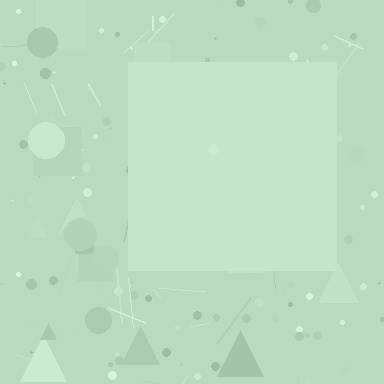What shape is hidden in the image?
A square is hidden in the image.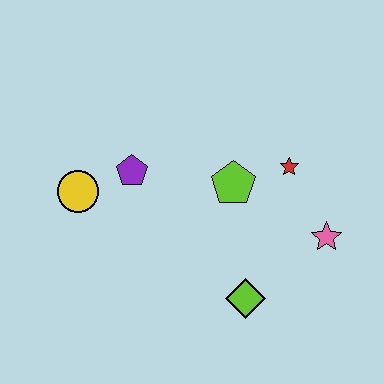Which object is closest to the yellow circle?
The purple pentagon is closest to the yellow circle.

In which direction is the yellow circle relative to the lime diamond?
The yellow circle is to the left of the lime diamond.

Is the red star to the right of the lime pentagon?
Yes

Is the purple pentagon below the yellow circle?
No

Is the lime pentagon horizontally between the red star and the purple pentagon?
Yes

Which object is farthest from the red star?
The yellow circle is farthest from the red star.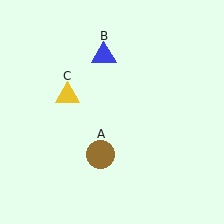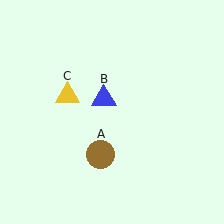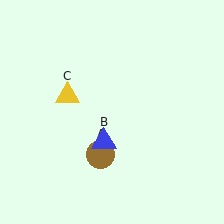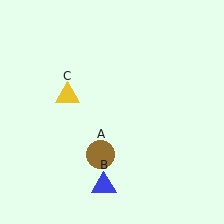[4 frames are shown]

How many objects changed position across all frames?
1 object changed position: blue triangle (object B).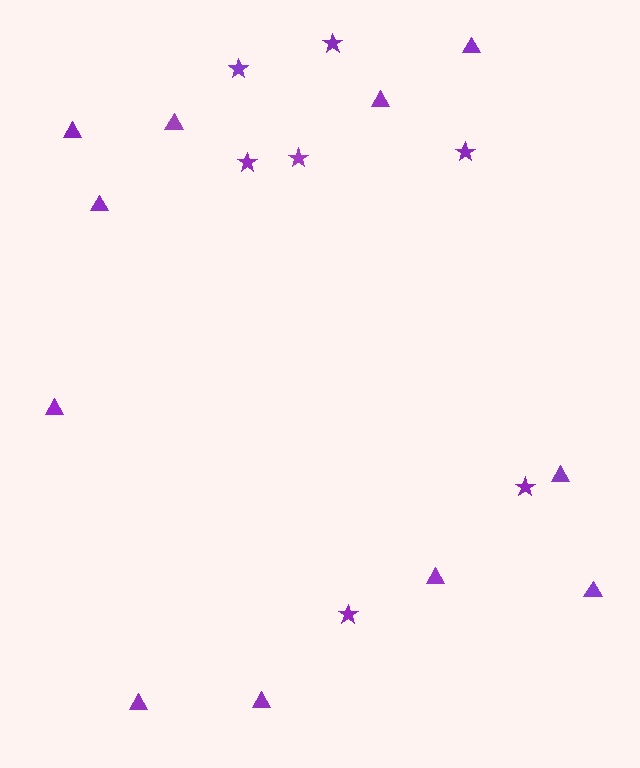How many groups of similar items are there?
There are 2 groups: one group of triangles (11) and one group of stars (7).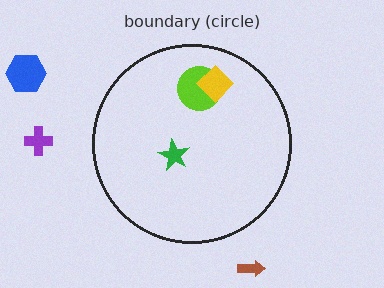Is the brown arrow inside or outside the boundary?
Outside.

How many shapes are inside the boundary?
3 inside, 3 outside.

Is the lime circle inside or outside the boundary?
Inside.